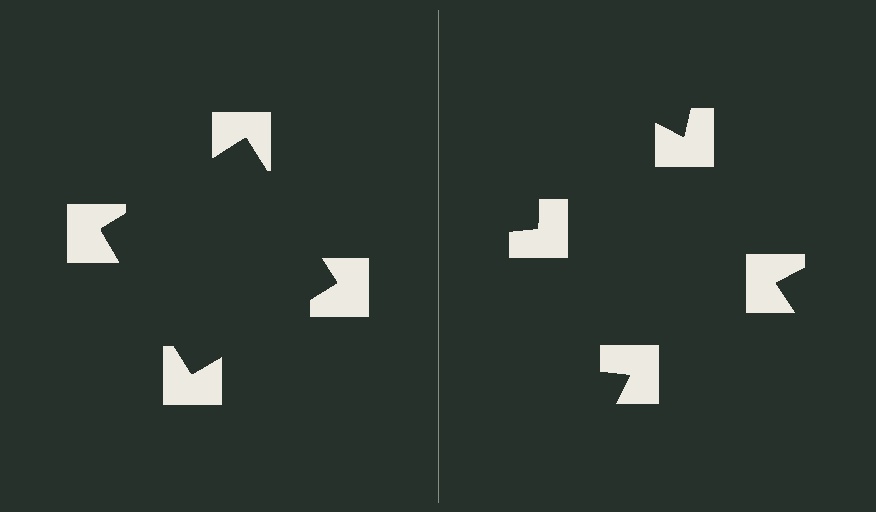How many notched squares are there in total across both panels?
8 — 4 on each side.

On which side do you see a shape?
An illusory square appears on the left side. On the right side the wedge cuts are rotated, so no coherent shape forms.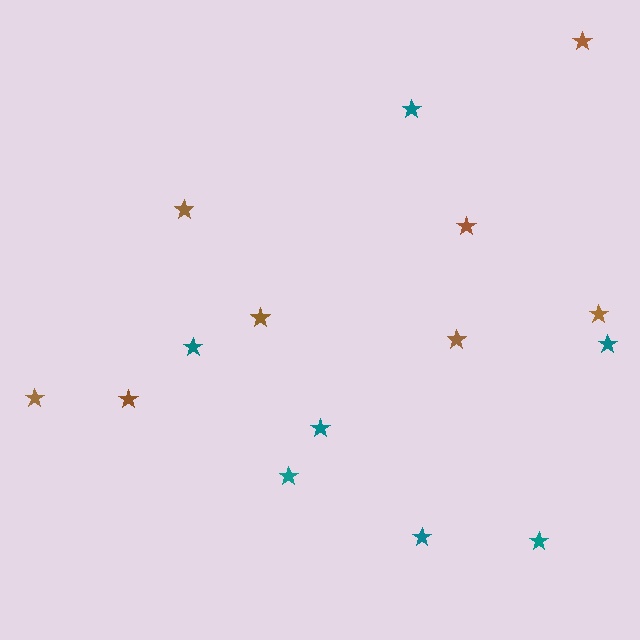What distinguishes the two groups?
There are 2 groups: one group of teal stars (7) and one group of brown stars (8).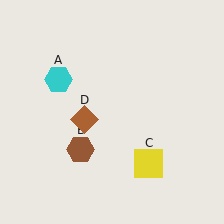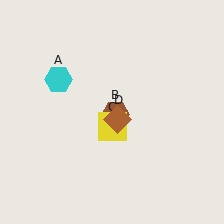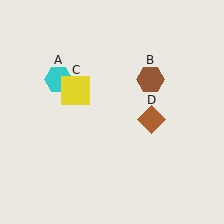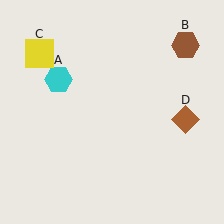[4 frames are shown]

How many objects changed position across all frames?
3 objects changed position: brown hexagon (object B), yellow square (object C), brown diamond (object D).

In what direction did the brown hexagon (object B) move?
The brown hexagon (object B) moved up and to the right.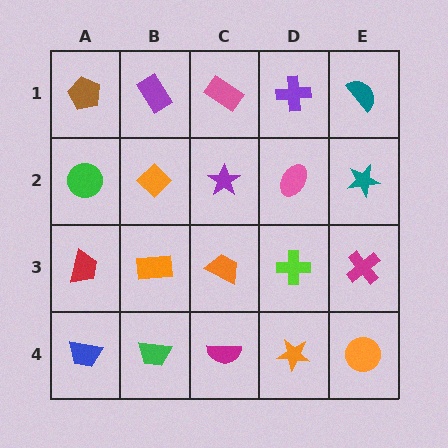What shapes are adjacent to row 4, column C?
An orange trapezoid (row 3, column C), a green trapezoid (row 4, column B), an orange star (row 4, column D).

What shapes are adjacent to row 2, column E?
A teal semicircle (row 1, column E), a magenta cross (row 3, column E), a pink ellipse (row 2, column D).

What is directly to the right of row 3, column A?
An orange rectangle.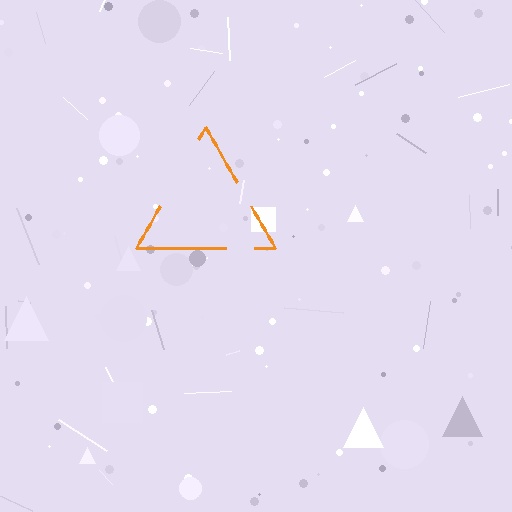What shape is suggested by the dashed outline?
The dashed outline suggests a triangle.